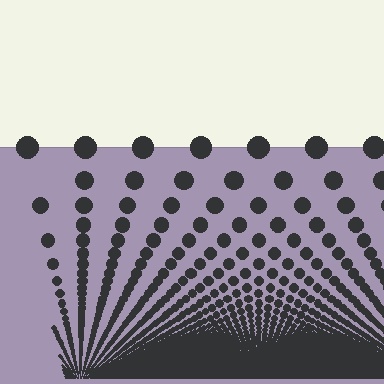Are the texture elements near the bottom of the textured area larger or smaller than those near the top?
Smaller. The gradient is inverted — elements near the bottom are smaller and denser.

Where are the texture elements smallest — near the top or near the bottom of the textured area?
Near the bottom.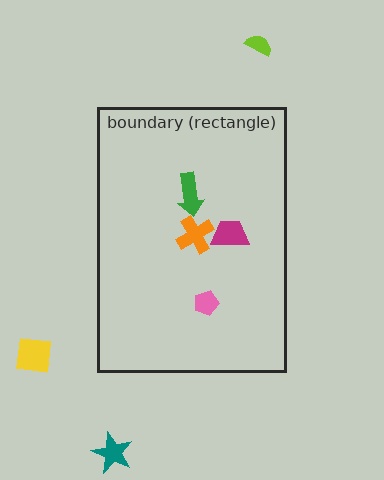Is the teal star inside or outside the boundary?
Outside.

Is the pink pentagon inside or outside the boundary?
Inside.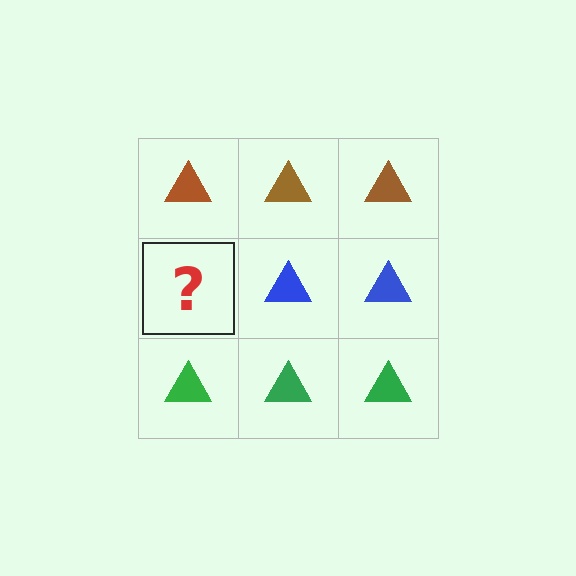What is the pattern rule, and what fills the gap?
The rule is that each row has a consistent color. The gap should be filled with a blue triangle.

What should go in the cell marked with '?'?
The missing cell should contain a blue triangle.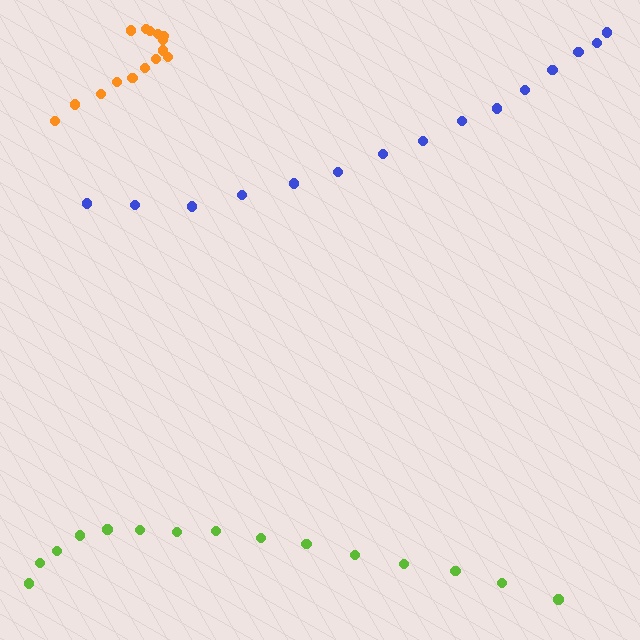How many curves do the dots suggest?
There are 3 distinct paths.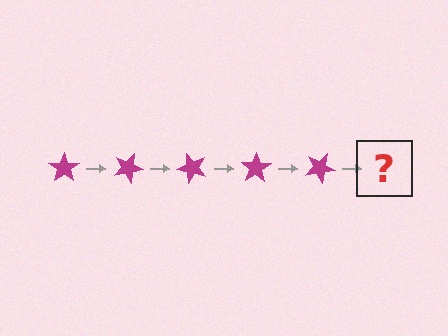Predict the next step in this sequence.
The next step is a magenta star rotated 125 degrees.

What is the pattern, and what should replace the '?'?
The pattern is that the star rotates 25 degrees each step. The '?' should be a magenta star rotated 125 degrees.